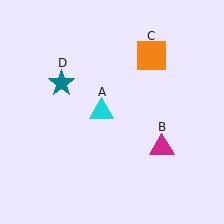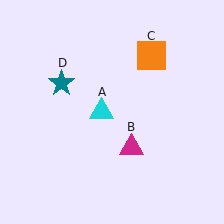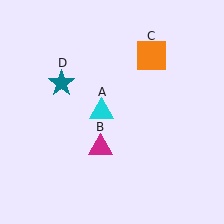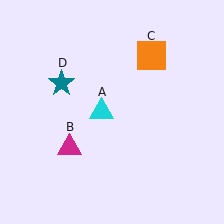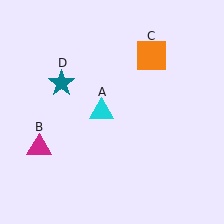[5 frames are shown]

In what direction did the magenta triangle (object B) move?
The magenta triangle (object B) moved left.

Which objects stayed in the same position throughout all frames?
Cyan triangle (object A) and orange square (object C) and teal star (object D) remained stationary.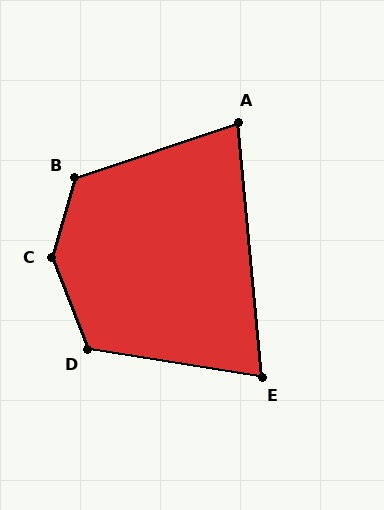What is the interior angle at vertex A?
Approximately 77 degrees (acute).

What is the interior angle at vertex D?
Approximately 121 degrees (obtuse).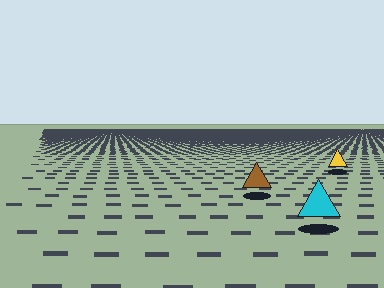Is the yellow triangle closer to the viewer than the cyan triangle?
No. The cyan triangle is closer — you can tell from the texture gradient: the ground texture is coarser near it.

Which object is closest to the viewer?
The cyan triangle is closest. The texture marks near it are larger and more spread out.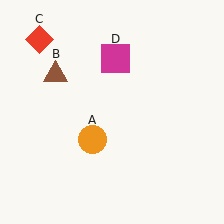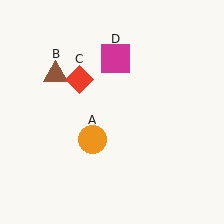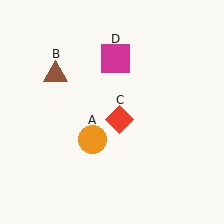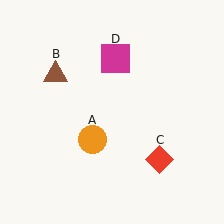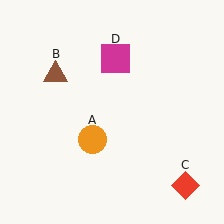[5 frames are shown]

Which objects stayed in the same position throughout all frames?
Orange circle (object A) and brown triangle (object B) and magenta square (object D) remained stationary.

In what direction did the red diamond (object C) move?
The red diamond (object C) moved down and to the right.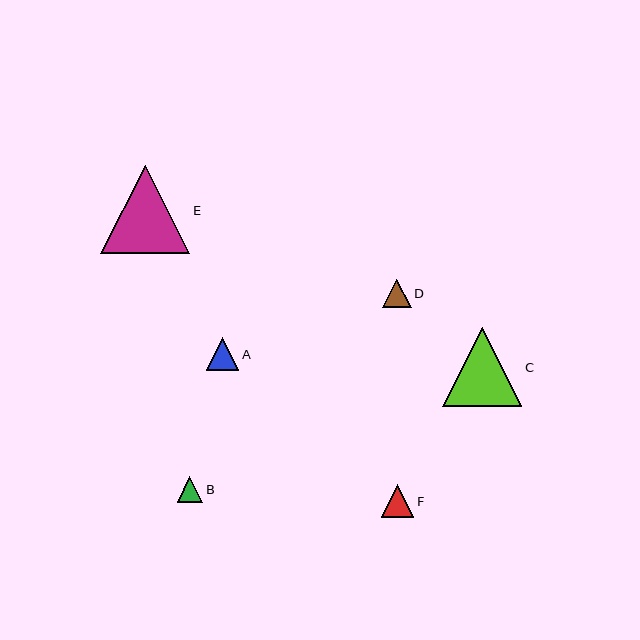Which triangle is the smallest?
Triangle B is the smallest with a size of approximately 26 pixels.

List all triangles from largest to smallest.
From largest to smallest: E, C, F, A, D, B.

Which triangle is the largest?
Triangle E is the largest with a size of approximately 89 pixels.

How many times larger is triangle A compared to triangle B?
Triangle A is approximately 1.2 times the size of triangle B.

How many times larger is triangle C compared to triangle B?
Triangle C is approximately 3.1 times the size of triangle B.